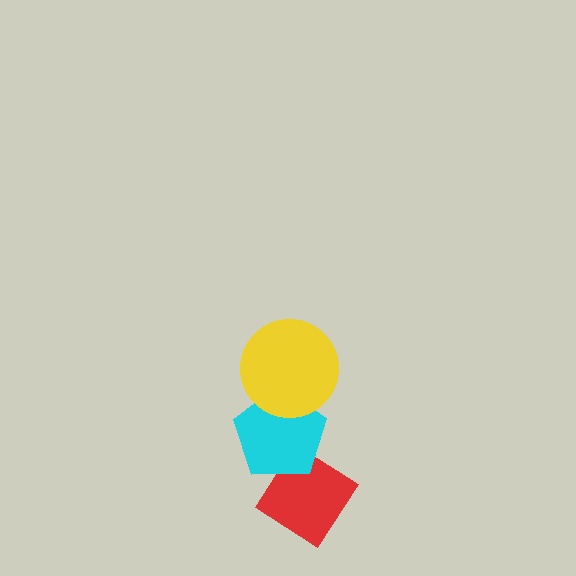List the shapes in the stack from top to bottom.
From top to bottom: the yellow circle, the cyan pentagon, the red diamond.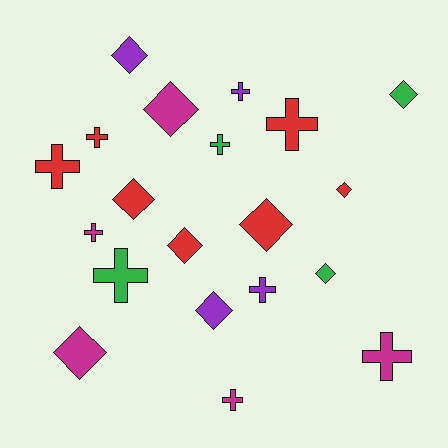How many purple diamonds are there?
There are 2 purple diamonds.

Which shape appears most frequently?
Diamond, with 10 objects.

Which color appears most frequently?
Red, with 7 objects.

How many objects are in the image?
There are 20 objects.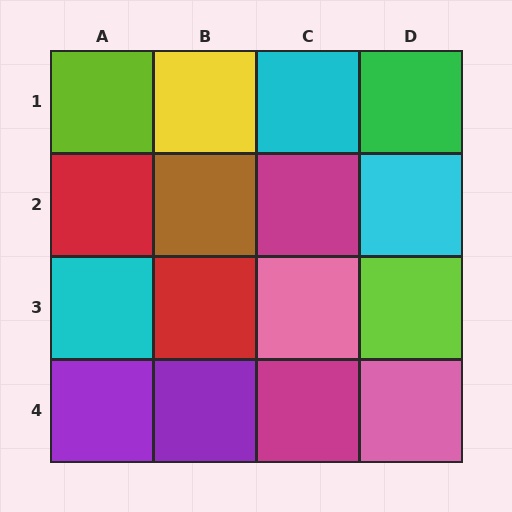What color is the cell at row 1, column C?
Cyan.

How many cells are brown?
1 cell is brown.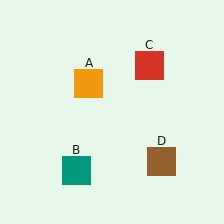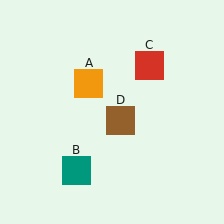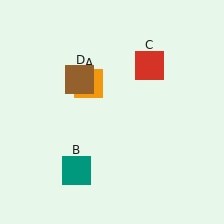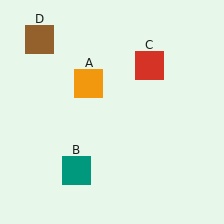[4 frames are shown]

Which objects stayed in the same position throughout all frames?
Orange square (object A) and teal square (object B) and red square (object C) remained stationary.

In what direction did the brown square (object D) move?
The brown square (object D) moved up and to the left.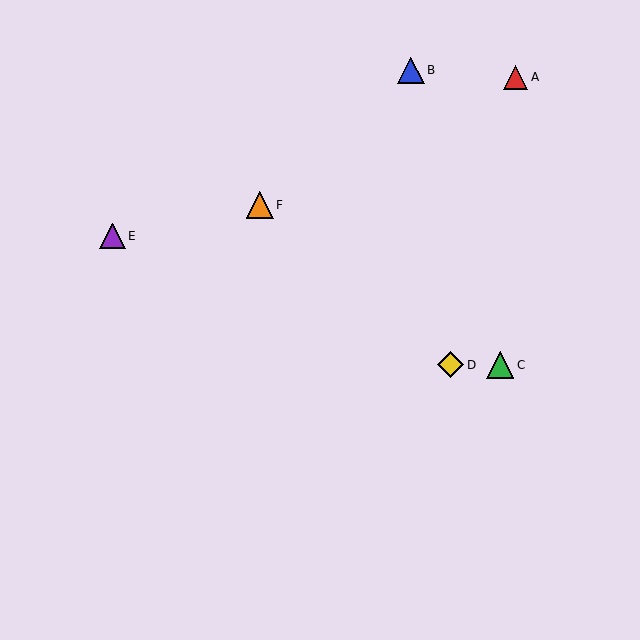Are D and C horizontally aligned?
Yes, both are at y≈365.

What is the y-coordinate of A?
Object A is at y≈77.